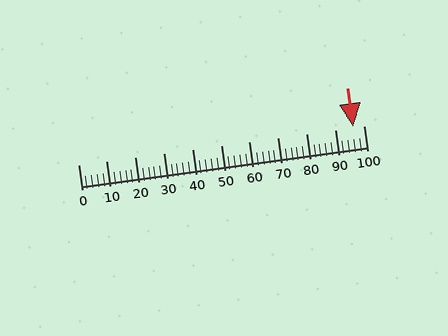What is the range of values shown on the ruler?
The ruler shows values from 0 to 100.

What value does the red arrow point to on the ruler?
The red arrow points to approximately 96.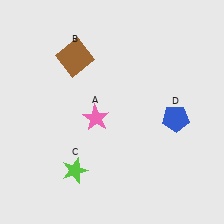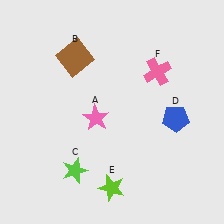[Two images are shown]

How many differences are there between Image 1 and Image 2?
There are 2 differences between the two images.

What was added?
A lime star (E), a pink cross (F) were added in Image 2.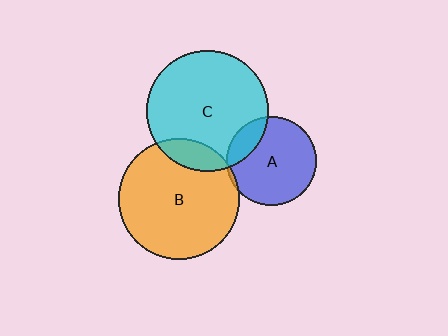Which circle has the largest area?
Circle C (cyan).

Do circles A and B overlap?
Yes.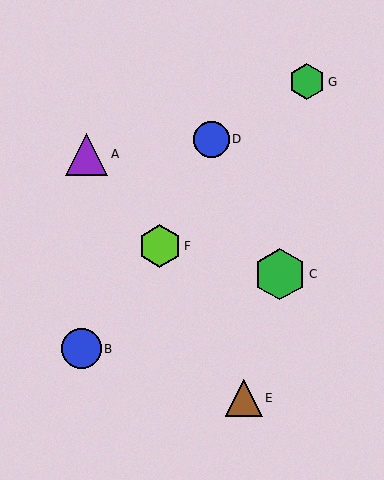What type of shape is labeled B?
Shape B is a blue circle.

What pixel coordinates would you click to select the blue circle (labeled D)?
Click at (211, 139) to select the blue circle D.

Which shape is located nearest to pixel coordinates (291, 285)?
The green hexagon (labeled C) at (280, 274) is nearest to that location.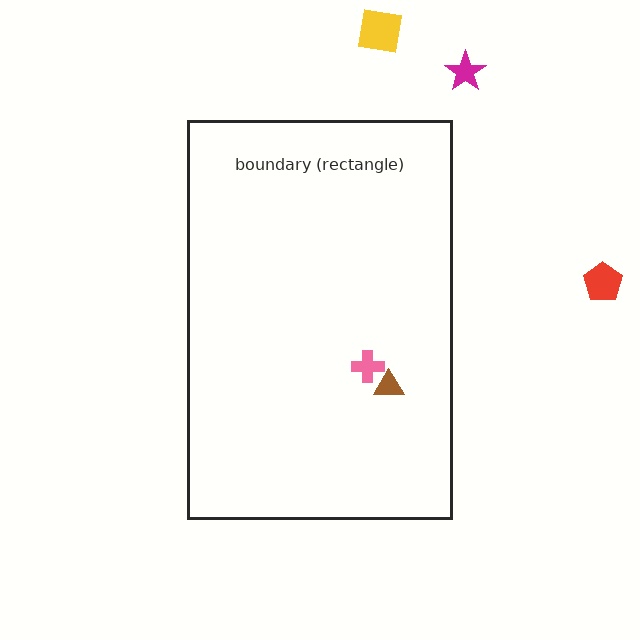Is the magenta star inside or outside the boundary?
Outside.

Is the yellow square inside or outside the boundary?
Outside.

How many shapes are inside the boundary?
2 inside, 3 outside.